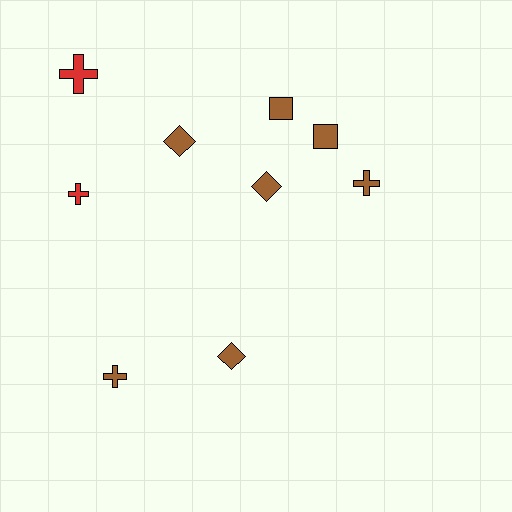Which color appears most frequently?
Brown, with 7 objects.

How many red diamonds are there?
There are no red diamonds.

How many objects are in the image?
There are 9 objects.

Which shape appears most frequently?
Cross, with 4 objects.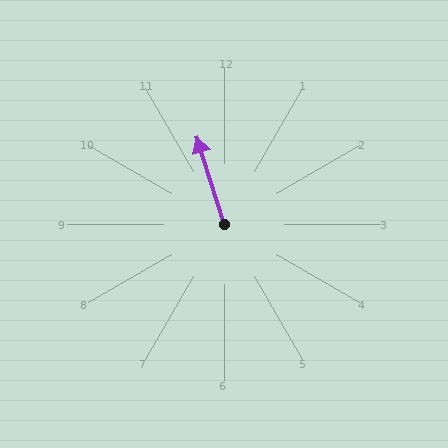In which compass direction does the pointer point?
North.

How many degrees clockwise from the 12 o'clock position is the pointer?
Approximately 343 degrees.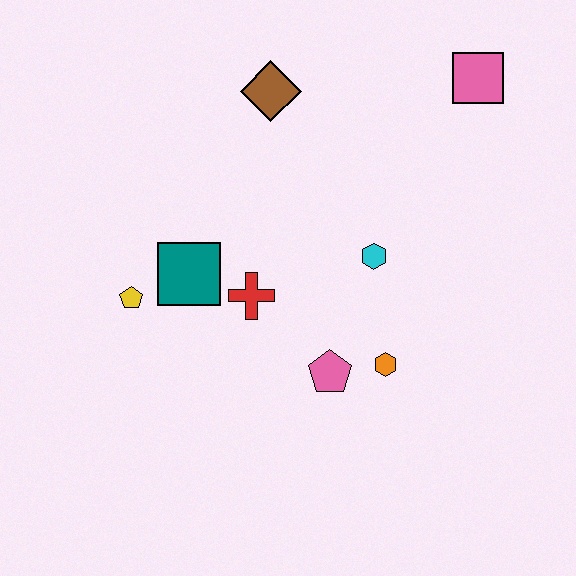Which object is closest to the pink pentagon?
The orange hexagon is closest to the pink pentagon.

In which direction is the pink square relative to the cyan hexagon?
The pink square is above the cyan hexagon.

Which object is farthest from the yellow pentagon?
The pink square is farthest from the yellow pentagon.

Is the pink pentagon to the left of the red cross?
No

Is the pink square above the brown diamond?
Yes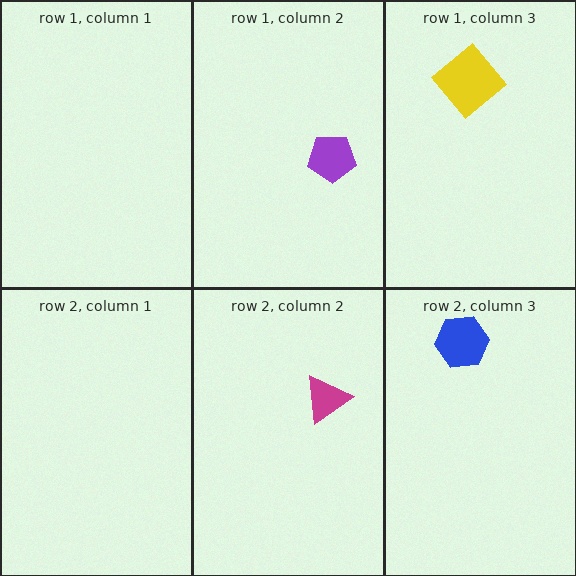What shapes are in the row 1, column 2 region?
The purple pentagon.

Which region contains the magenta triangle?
The row 2, column 2 region.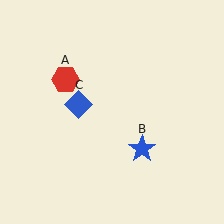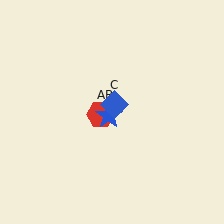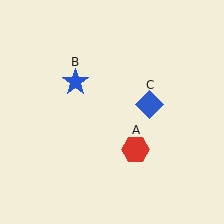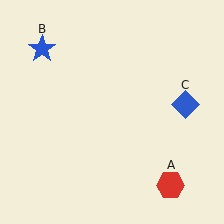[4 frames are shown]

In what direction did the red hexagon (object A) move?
The red hexagon (object A) moved down and to the right.